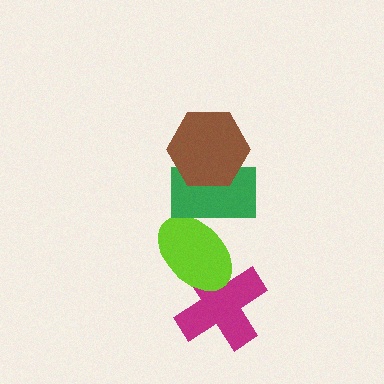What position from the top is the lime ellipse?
The lime ellipse is 3rd from the top.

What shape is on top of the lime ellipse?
The green rectangle is on top of the lime ellipse.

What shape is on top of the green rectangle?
The brown hexagon is on top of the green rectangle.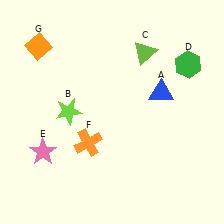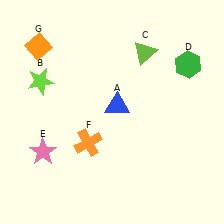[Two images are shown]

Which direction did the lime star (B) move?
The lime star (B) moved up.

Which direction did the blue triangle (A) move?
The blue triangle (A) moved left.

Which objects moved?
The objects that moved are: the blue triangle (A), the lime star (B).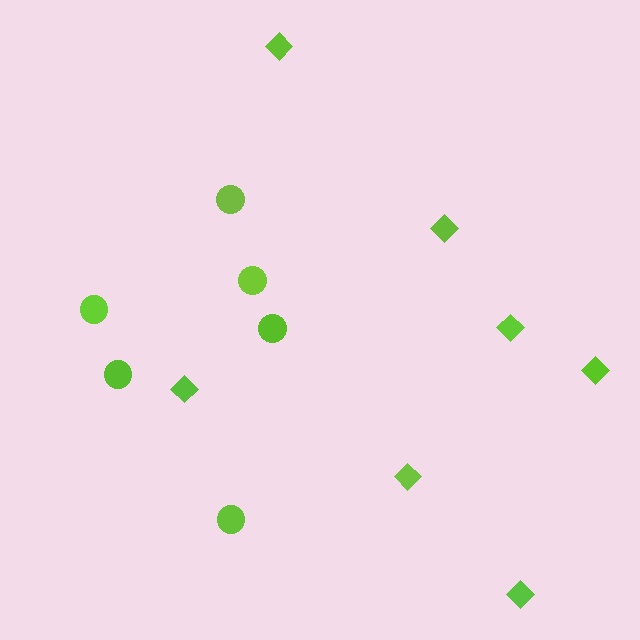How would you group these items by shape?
There are 2 groups: one group of circles (6) and one group of diamonds (7).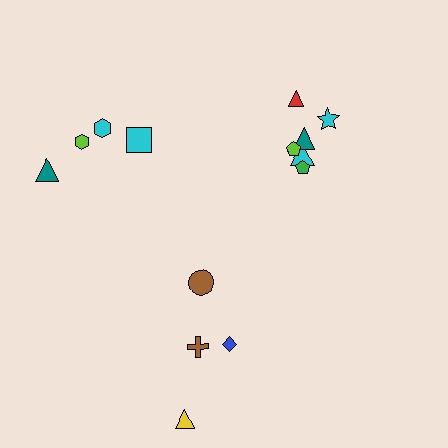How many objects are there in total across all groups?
There are 14 objects.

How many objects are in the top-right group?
There are 6 objects.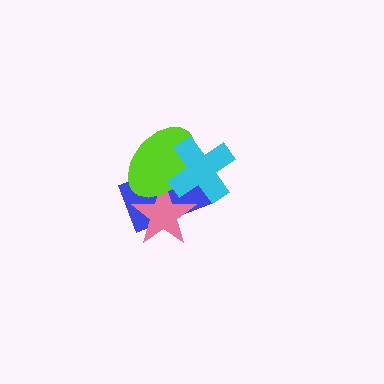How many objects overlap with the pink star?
3 objects overlap with the pink star.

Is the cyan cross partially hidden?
No, no other shape covers it.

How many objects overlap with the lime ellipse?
3 objects overlap with the lime ellipse.